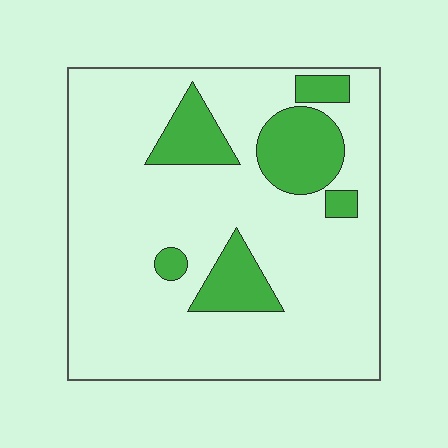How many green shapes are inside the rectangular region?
6.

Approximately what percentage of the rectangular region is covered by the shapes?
Approximately 20%.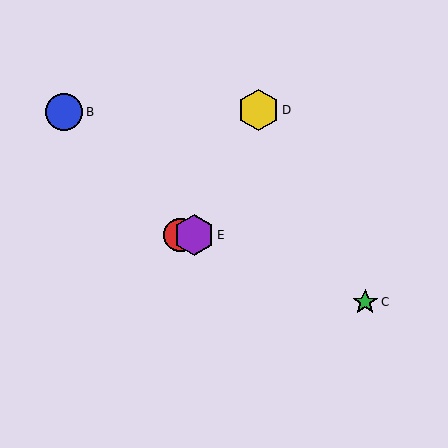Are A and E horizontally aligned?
Yes, both are at y≈235.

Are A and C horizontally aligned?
No, A is at y≈235 and C is at y≈302.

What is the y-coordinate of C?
Object C is at y≈302.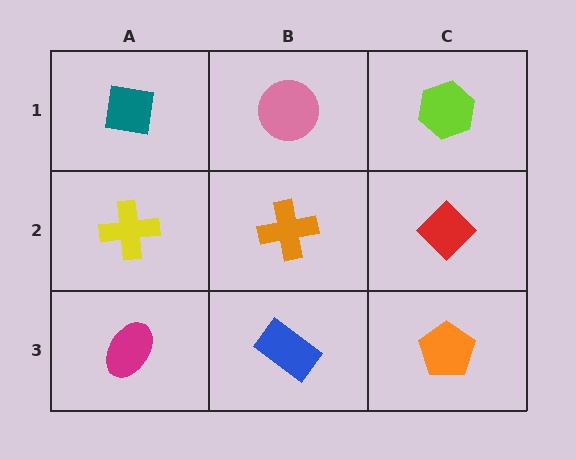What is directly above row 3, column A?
A yellow cross.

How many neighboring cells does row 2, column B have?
4.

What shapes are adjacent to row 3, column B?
An orange cross (row 2, column B), a magenta ellipse (row 3, column A), an orange pentagon (row 3, column C).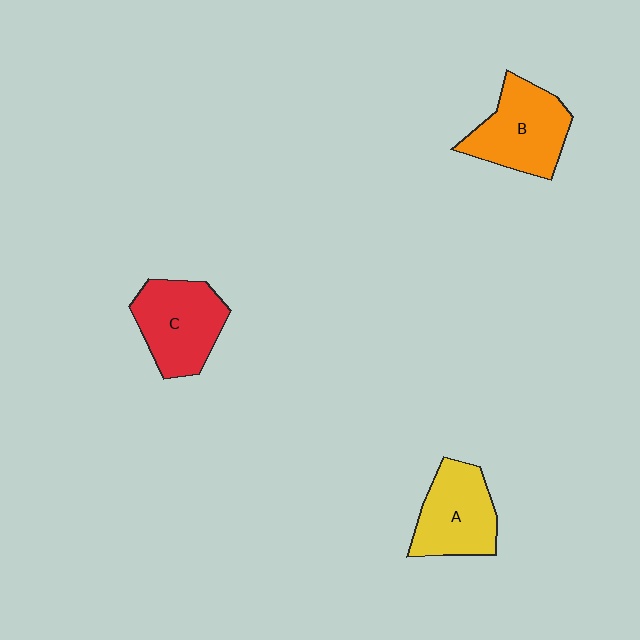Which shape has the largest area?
Shape B (orange).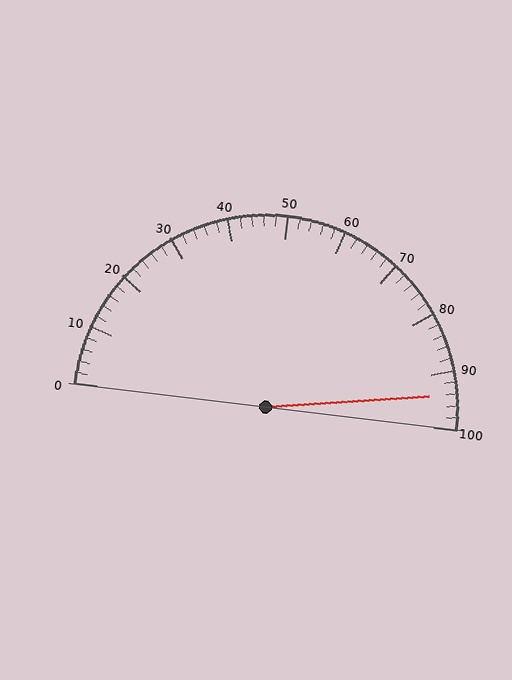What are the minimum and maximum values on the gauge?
The gauge ranges from 0 to 100.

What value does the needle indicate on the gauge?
The needle indicates approximately 94.